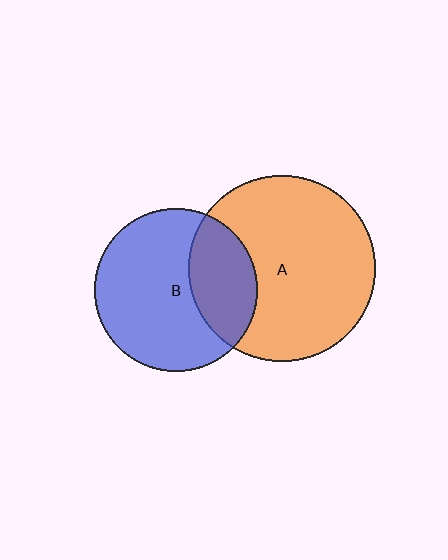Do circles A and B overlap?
Yes.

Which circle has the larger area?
Circle A (orange).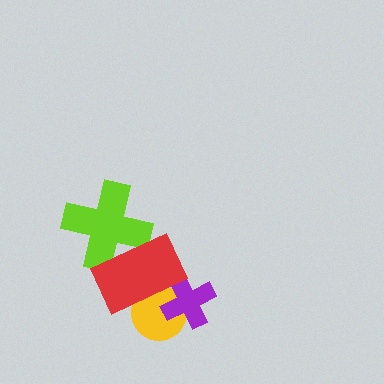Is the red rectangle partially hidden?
No, no other shape covers it.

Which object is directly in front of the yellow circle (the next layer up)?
The purple cross is directly in front of the yellow circle.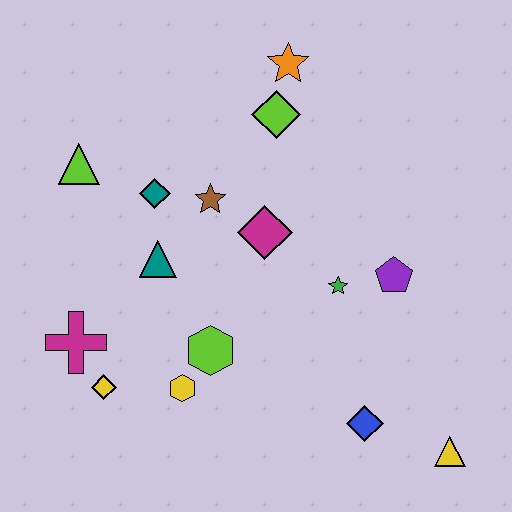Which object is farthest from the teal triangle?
The yellow triangle is farthest from the teal triangle.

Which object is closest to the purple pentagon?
The green star is closest to the purple pentagon.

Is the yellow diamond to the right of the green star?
No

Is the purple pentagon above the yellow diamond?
Yes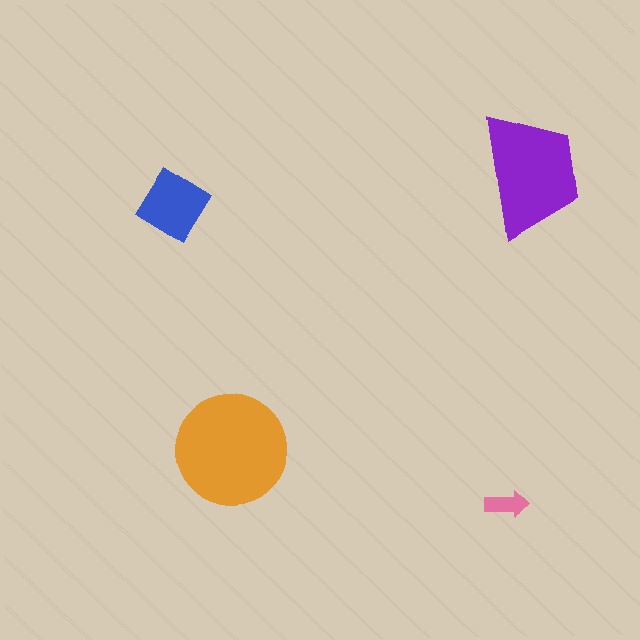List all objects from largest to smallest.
The orange circle, the purple trapezoid, the blue diamond, the pink arrow.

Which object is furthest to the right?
The purple trapezoid is rightmost.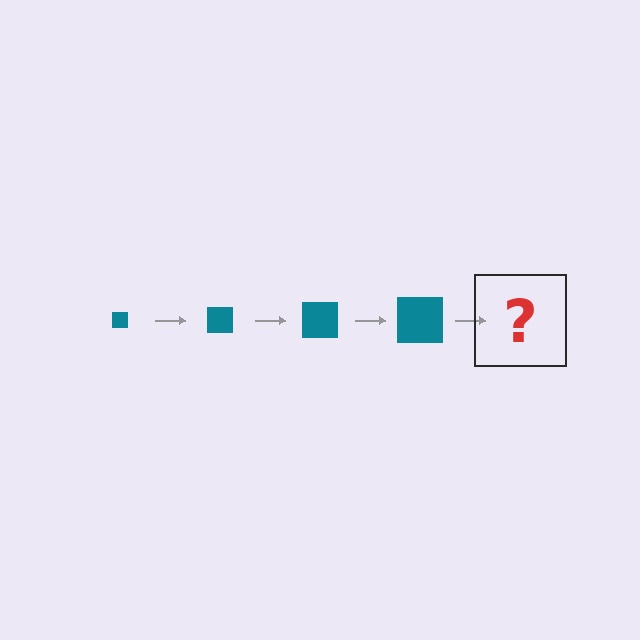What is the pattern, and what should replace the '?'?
The pattern is that the square gets progressively larger each step. The '?' should be a teal square, larger than the previous one.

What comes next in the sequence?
The next element should be a teal square, larger than the previous one.